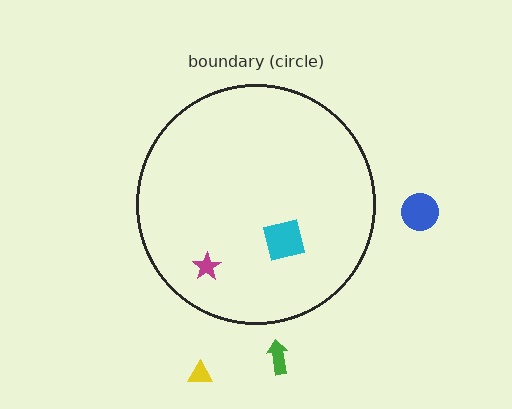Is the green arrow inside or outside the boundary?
Outside.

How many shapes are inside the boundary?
2 inside, 3 outside.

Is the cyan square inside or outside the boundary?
Inside.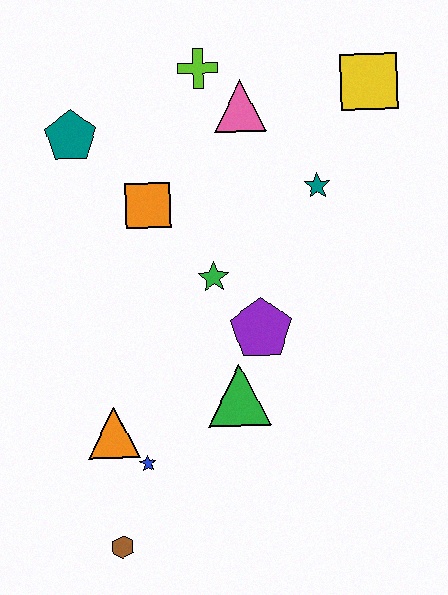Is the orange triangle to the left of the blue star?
Yes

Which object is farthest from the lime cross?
The brown hexagon is farthest from the lime cross.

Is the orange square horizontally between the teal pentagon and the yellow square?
Yes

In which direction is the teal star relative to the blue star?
The teal star is above the blue star.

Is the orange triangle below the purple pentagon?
Yes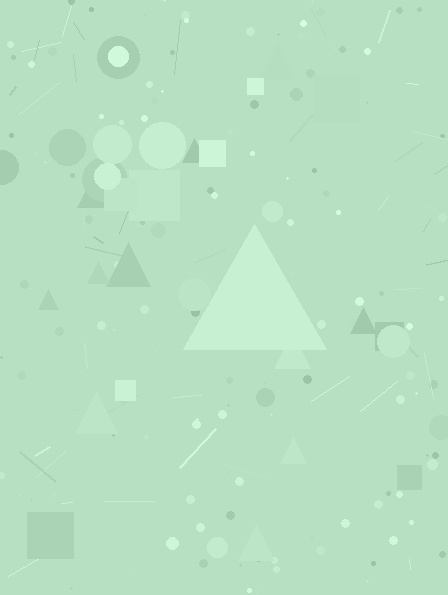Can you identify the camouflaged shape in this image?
The camouflaged shape is a triangle.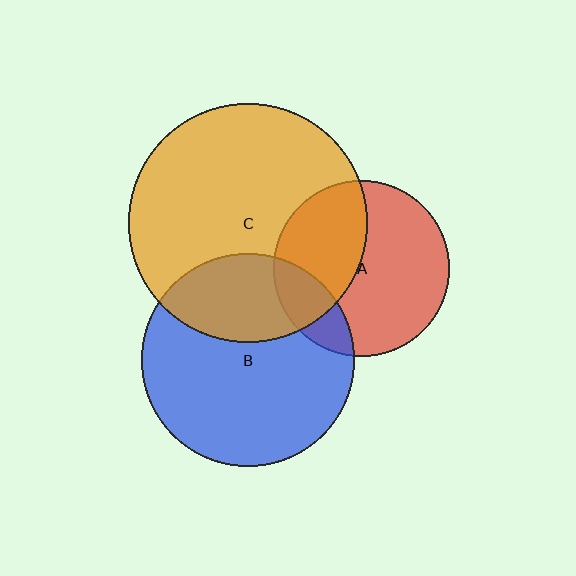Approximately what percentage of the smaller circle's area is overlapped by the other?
Approximately 15%.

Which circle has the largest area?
Circle C (orange).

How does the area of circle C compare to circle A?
Approximately 1.8 times.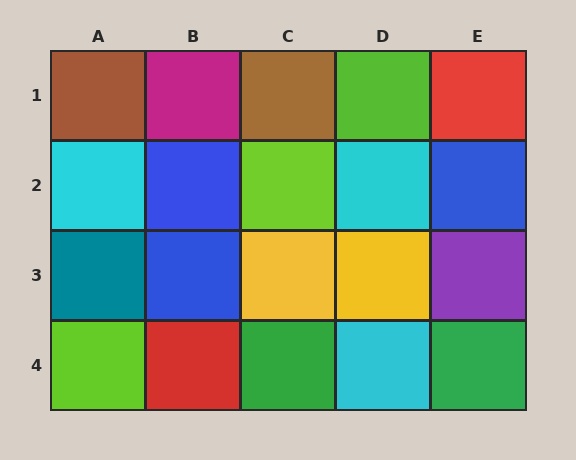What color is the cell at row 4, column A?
Lime.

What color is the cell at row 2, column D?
Cyan.